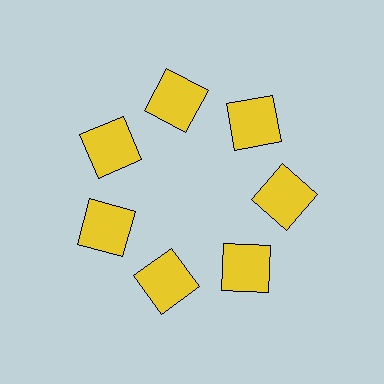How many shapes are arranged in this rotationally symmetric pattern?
There are 7 shapes, arranged in 7 groups of 1.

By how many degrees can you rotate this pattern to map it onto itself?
The pattern maps onto itself every 51 degrees of rotation.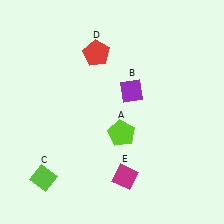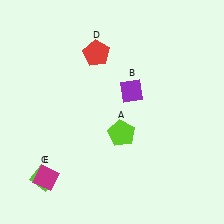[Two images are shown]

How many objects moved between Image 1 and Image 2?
1 object moved between the two images.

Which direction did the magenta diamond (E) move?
The magenta diamond (E) moved left.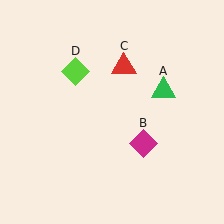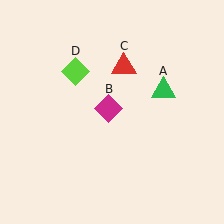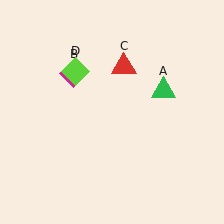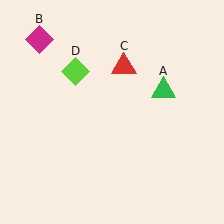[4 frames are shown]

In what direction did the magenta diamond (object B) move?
The magenta diamond (object B) moved up and to the left.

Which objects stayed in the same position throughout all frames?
Green triangle (object A) and red triangle (object C) and lime diamond (object D) remained stationary.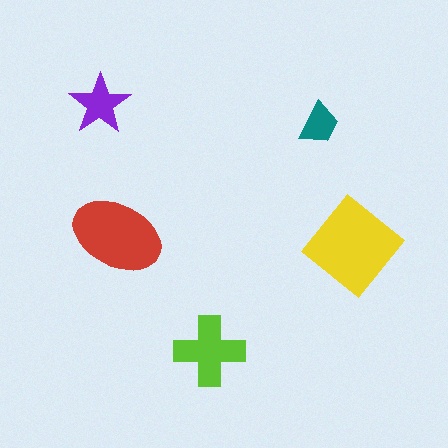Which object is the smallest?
The teal trapezoid.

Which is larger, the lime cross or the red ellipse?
The red ellipse.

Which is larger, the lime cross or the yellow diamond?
The yellow diamond.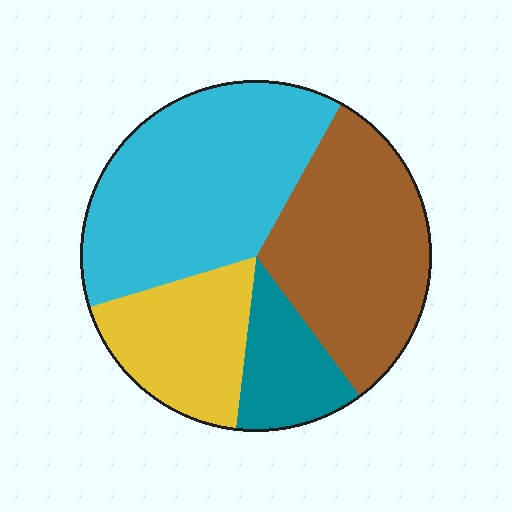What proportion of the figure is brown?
Brown takes up about one third (1/3) of the figure.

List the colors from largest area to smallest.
From largest to smallest: cyan, brown, yellow, teal.